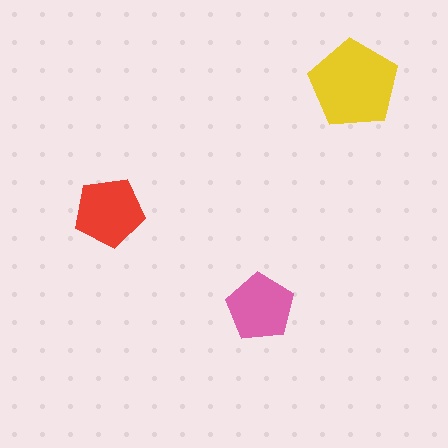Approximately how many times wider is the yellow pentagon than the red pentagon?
About 1.5 times wider.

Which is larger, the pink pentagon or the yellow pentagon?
The yellow one.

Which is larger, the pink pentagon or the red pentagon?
The red one.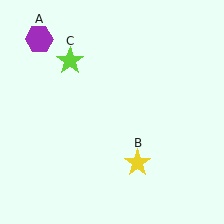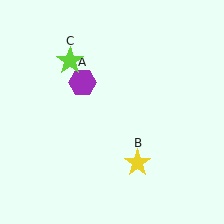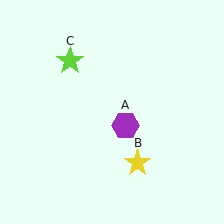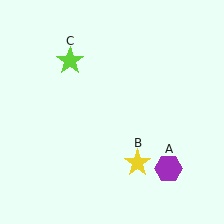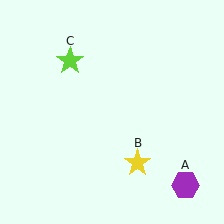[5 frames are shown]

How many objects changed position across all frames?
1 object changed position: purple hexagon (object A).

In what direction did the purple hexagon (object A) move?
The purple hexagon (object A) moved down and to the right.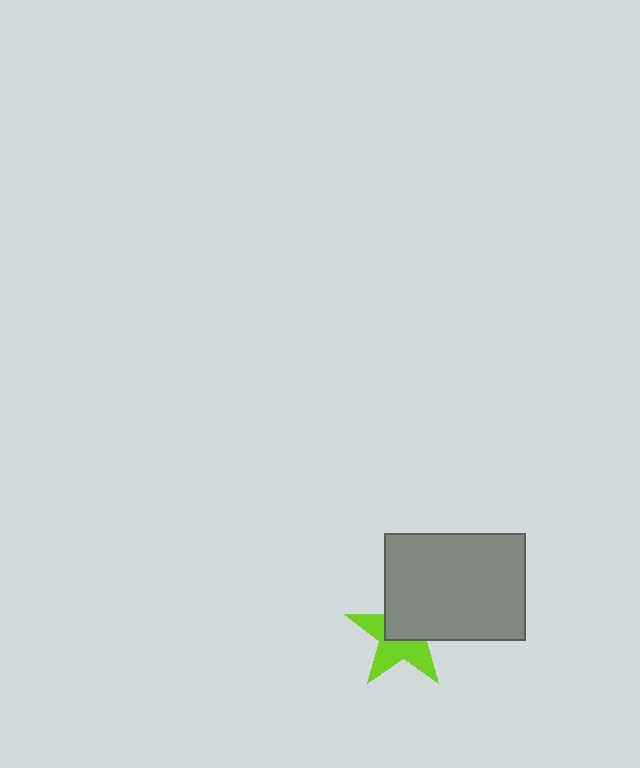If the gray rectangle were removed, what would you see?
You would see the complete lime star.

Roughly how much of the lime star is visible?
About half of it is visible (roughly 49%).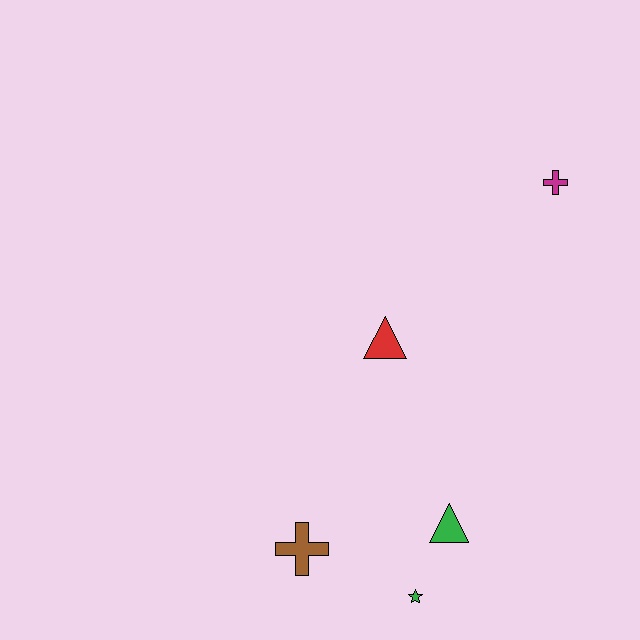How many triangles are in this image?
There are 2 triangles.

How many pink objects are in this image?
There are no pink objects.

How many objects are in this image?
There are 5 objects.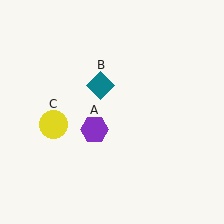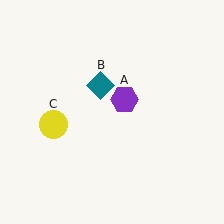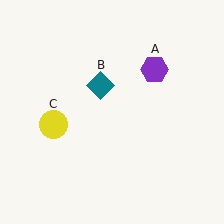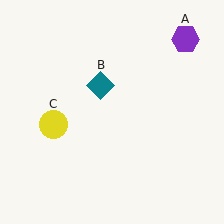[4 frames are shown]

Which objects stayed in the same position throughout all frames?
Teal diamond (object B) and yellow circle (object C) remained stationary.